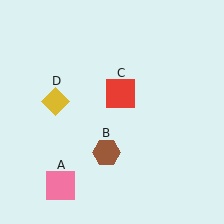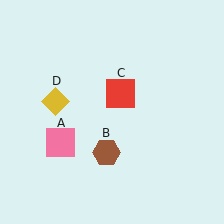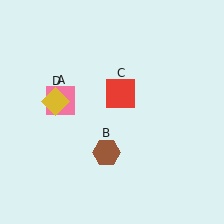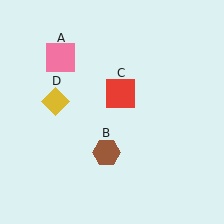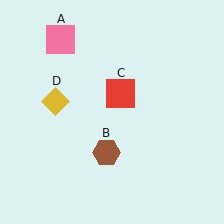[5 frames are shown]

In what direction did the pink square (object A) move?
The pink square (object A) moved up.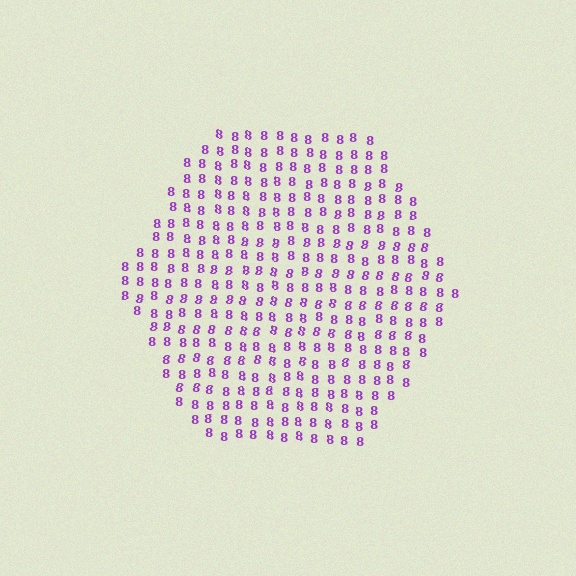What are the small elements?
The small elements are digit 8's.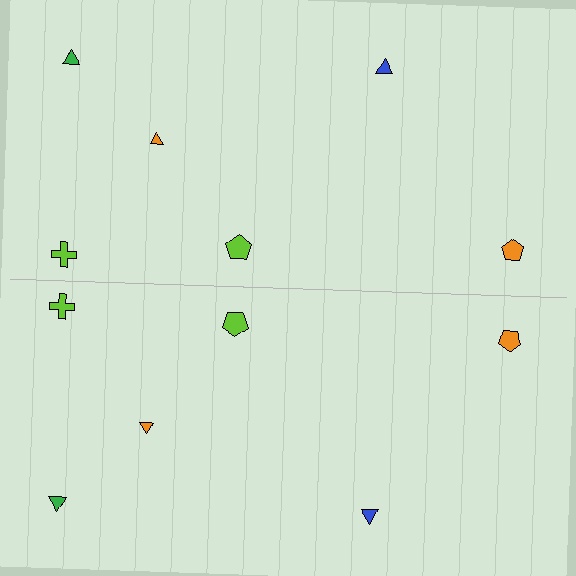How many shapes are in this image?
There are 12 shapes in this image.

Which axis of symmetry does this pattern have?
The pattern has a horizontal axis of symmetry running through the center of the image.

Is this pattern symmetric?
Yes, this pattern has bilateral (reflection) symmetry.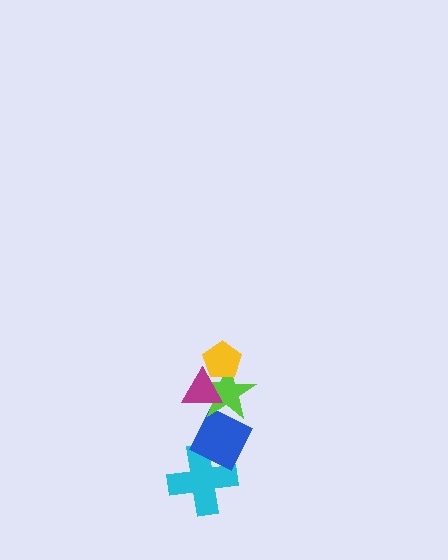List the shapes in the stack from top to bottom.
From top to bottom: the yellow pentagon, the magenta triangle, the lime star, the blue diamond, the cyan cross.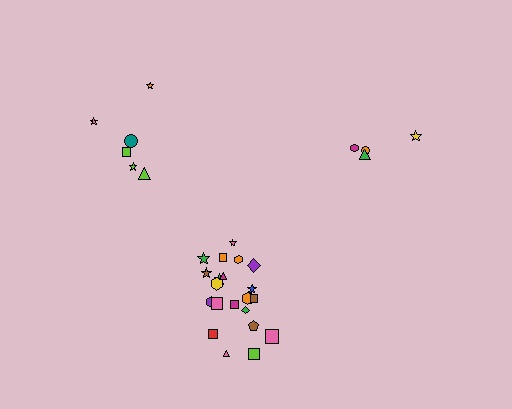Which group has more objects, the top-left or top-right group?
The top-left group.